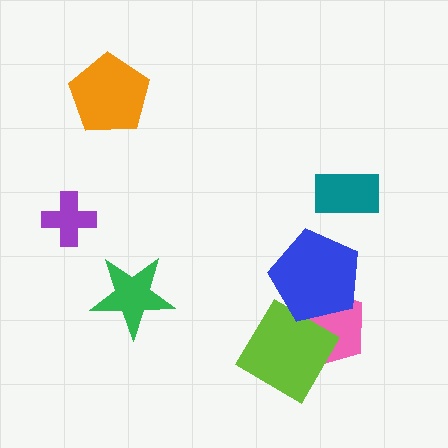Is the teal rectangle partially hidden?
No, no other shape covers it.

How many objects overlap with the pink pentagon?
2 objects overlap with the pink pentagon.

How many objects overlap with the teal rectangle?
0 objects overlap with the teal rectangle.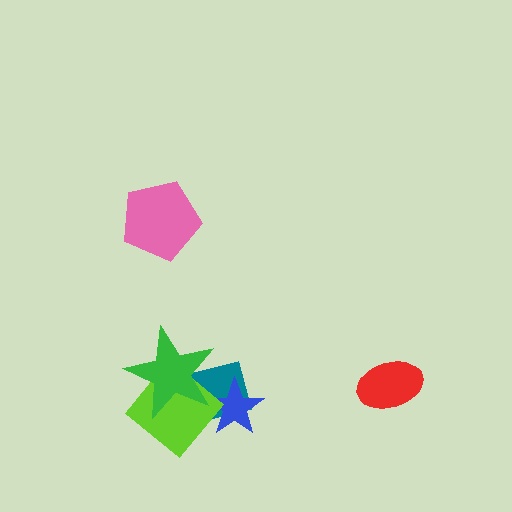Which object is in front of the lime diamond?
The green star is in front of the lime diamond.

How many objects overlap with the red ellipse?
0 objects overlap with the red ellipse.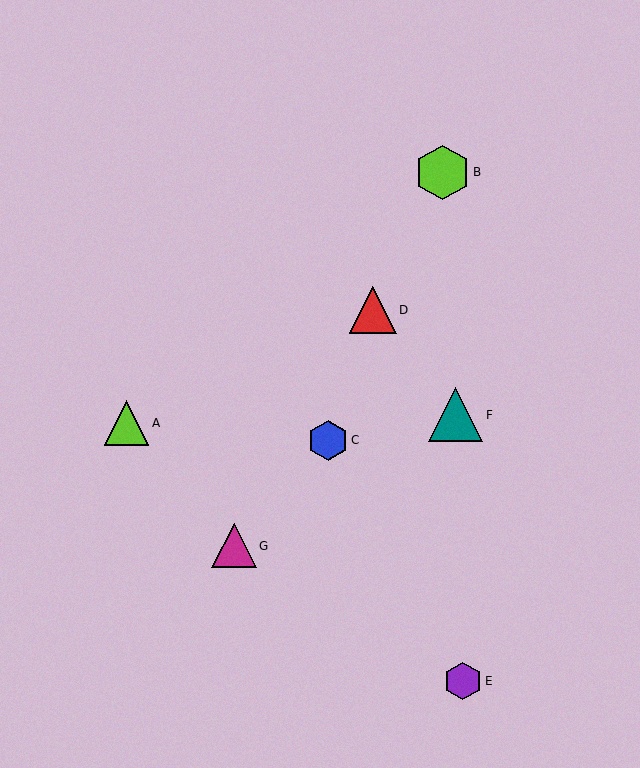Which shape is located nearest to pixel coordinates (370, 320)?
The red triangle (labeled D) at (373, 310) is nearest to that location.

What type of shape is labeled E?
Shape E is a purple hexagon.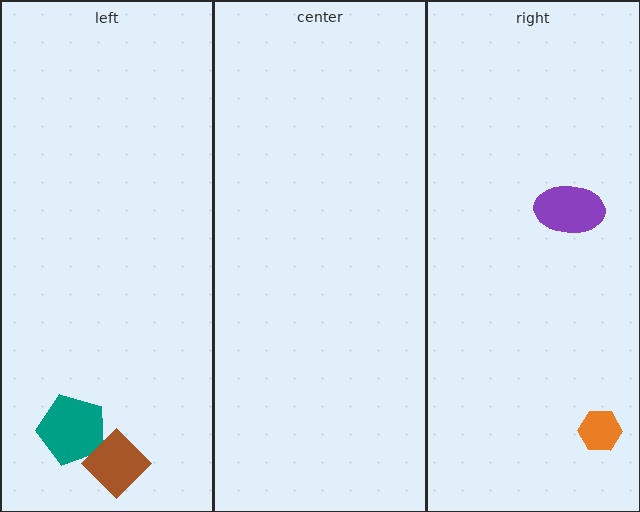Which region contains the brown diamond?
The left region.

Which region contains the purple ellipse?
The right region.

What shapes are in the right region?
The orange hexagon, the purple ellipse.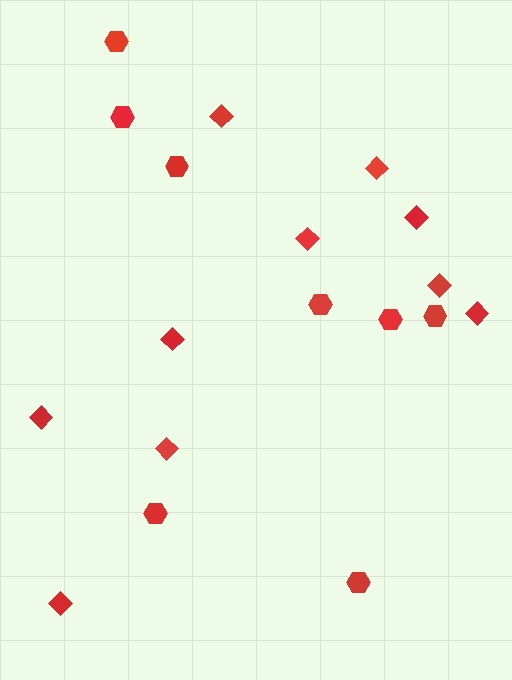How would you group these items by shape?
There are 2 groups: one group of hexagons (8) and one group of diamonds (10).